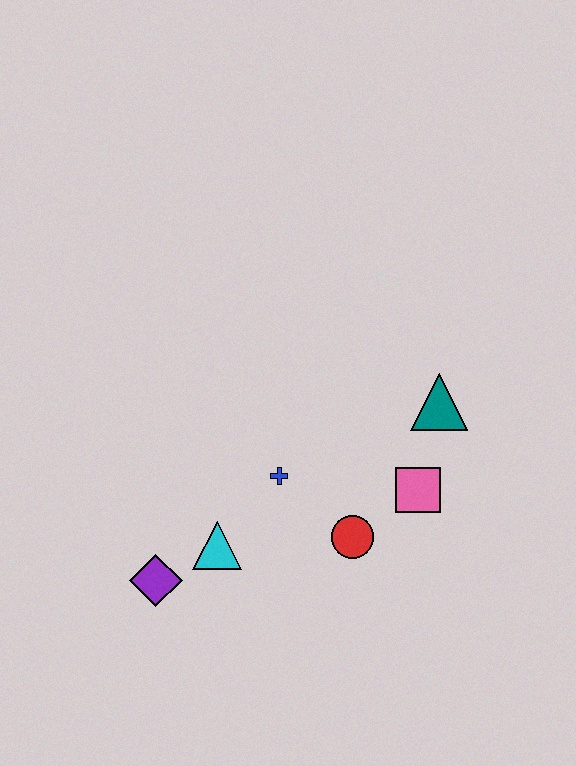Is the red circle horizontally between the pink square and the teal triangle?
No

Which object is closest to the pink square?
The red circle is closest to the pink square.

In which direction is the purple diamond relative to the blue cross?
The purple diamond is to the left of the blue cross.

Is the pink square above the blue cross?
No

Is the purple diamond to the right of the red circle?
No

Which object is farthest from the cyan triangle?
The teal triangle is farthest from the cyan triangle.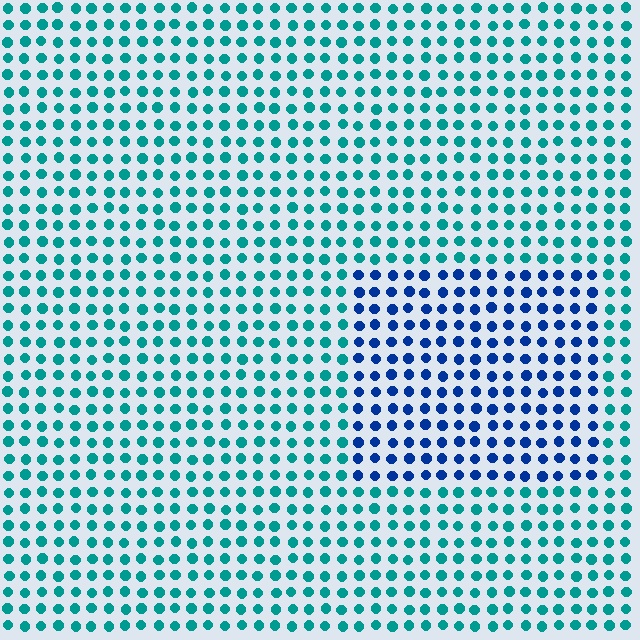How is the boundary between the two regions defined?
The boundary is defined purely by a slight shift in hue (about 44 degrees). Spacing, size, and orientation are identical on both sides.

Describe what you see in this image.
The image is filled with small teal elements in a uniform arrangement. A rectangle-shaped region is visible where the elements are tinted to a slightly different hue, forming a subtle color boundary.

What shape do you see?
I see a rectangle.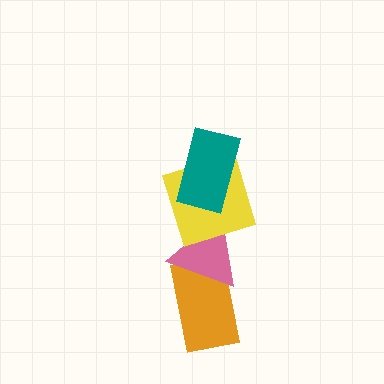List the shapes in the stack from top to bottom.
From top to bottom: the teal rectangle, the yellow square, the pink triangle, the orange rectangle.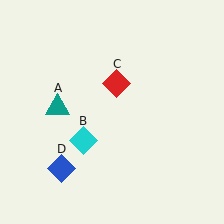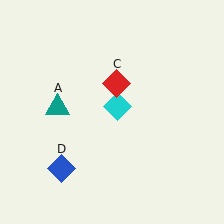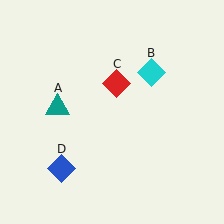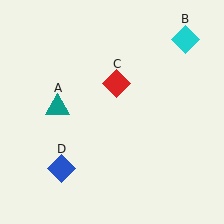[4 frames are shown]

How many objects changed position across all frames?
1 object changed position: cyan diamond (object B).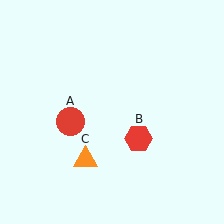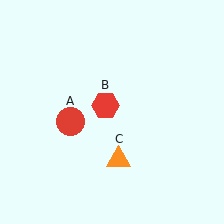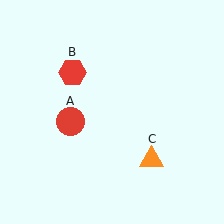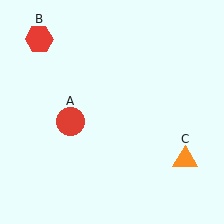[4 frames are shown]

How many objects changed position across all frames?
2 objects changed position: red hexagon (object B), orange triangle (object C).